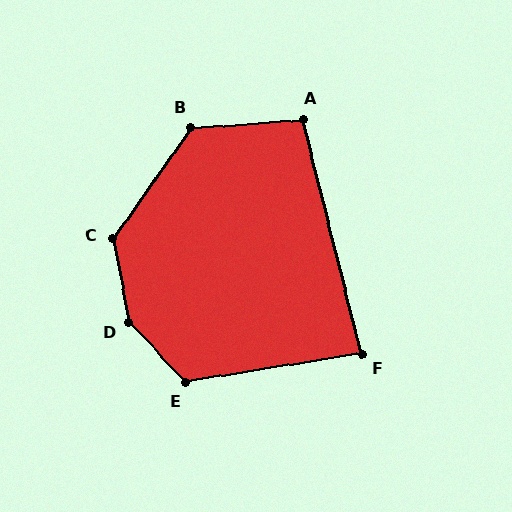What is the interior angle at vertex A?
Approximately 100 degrees (obtuse).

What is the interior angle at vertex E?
Approximately 125 degrees (obtuse).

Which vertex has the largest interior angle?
D, at approximately 146 degrees.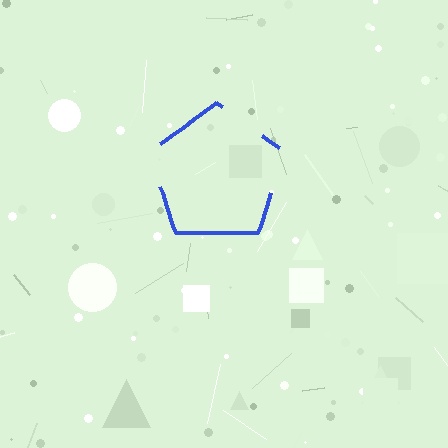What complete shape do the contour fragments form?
The contour fragments form a pentagon.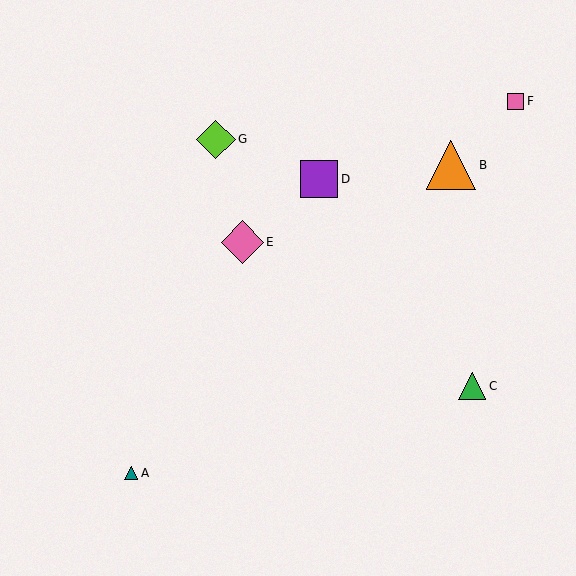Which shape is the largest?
The orange triangle (labeled B) is the largest.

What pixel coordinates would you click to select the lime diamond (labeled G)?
Click at (216, 139) to select the lime diamond G.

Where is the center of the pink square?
The center of the pink square is at (516, 101).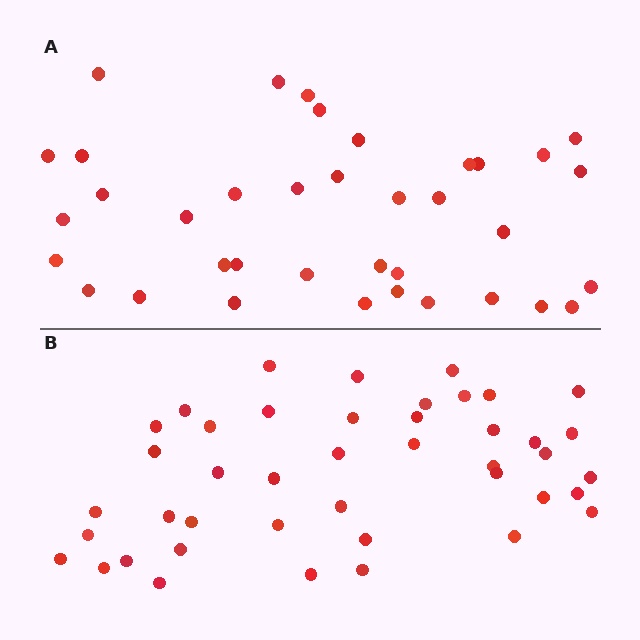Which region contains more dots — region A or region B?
Region B (the bottom region) has more dots.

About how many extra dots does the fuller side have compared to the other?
Region B has about 6 more dots than region A.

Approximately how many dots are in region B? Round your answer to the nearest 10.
About 40 dots. (The exact count is 43, which rounds to 40.)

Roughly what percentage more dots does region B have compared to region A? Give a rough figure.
About 15% more.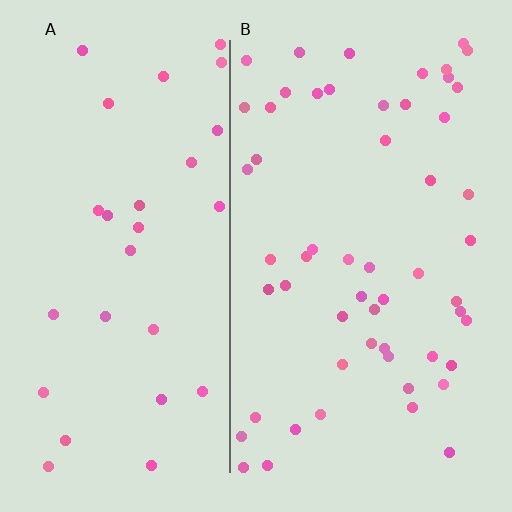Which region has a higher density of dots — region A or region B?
B (the right).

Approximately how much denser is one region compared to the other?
Approximately 1.9× — region B over region A.